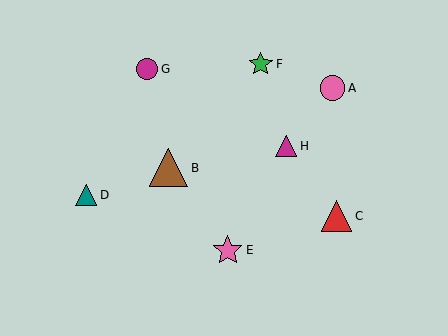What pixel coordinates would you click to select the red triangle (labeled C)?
Click at (337, 216) to select the red triangle C.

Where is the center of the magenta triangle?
The center of the magenta triangle is at (286, 146).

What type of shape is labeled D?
Shape D is a teal triangle.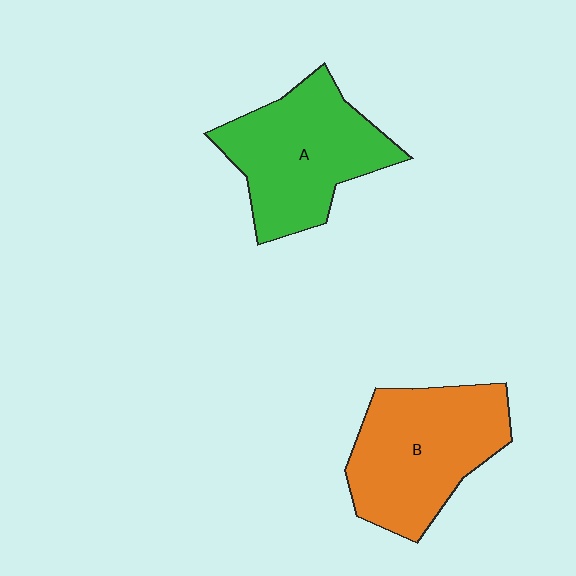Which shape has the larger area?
Shape B (orange).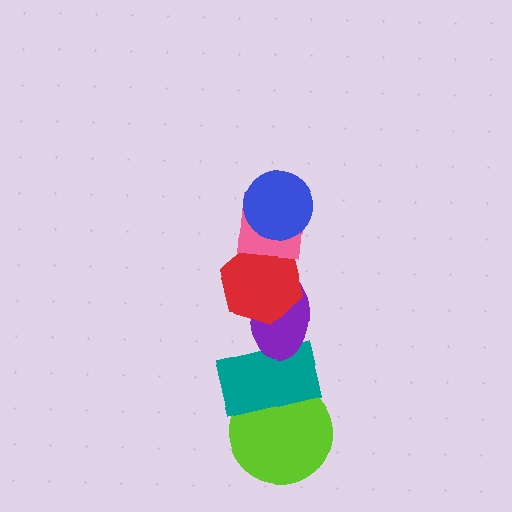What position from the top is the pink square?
The pink square is 2nd from the top.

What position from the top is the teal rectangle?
The teal rectangle is 5th from the top.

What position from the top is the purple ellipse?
The purple ellipse is 4th from the top.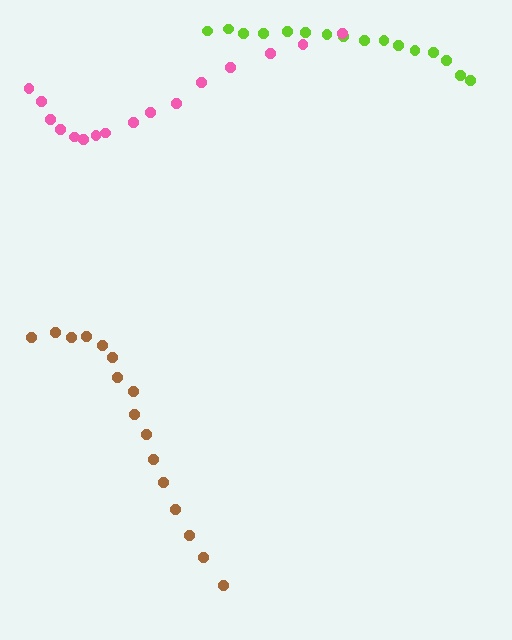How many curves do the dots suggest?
There are 3 distinct paths.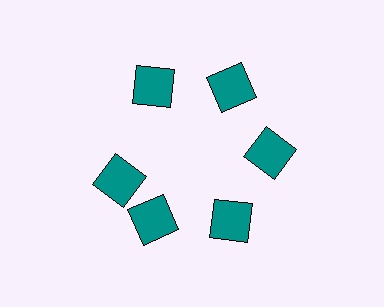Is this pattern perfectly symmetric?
No. The 6 teal squares are arranged in a ring, but one element near the 9 o'clock position is rotated out of alignment along the ring, breaking the 6-fold rotational symmetry.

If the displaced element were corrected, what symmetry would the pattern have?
It would have 6-fold rotational symmetry — the pattern would map onto itself every 60 degrees.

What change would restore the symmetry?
The symmetry would be restored by rotating it back into even spacing with its neighbors so that all 6 squares sit at equal angles and equal distance from the center.